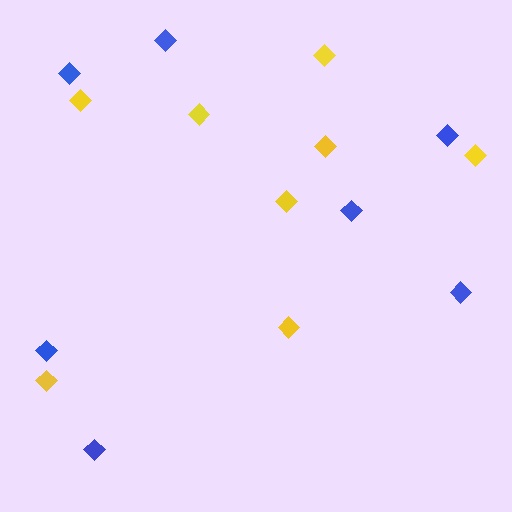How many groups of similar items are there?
There are 2 groups: one group of yellow diamonds (8) and one group of blue diamonds (7).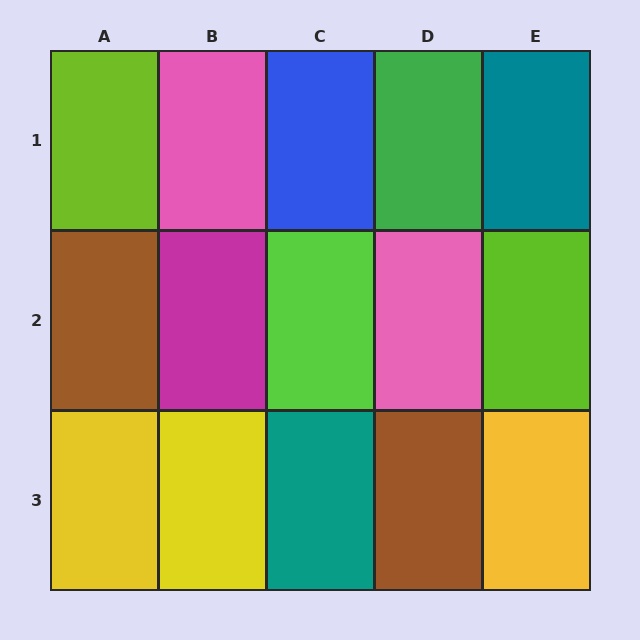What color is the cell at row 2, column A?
Brown.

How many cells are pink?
2 cells are pink.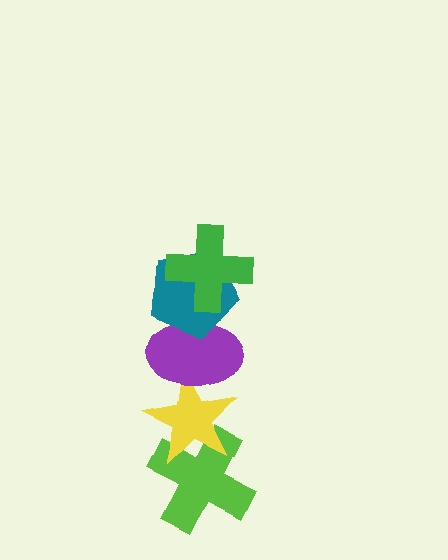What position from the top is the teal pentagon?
The teal pentagon is 2nd from the top.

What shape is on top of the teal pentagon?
The green cross is on top of the teal pentagon.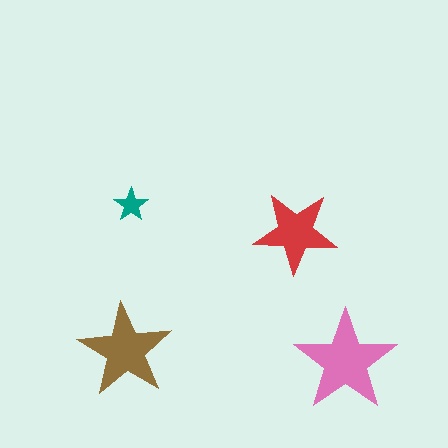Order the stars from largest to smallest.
the pink one, the brown one, the red one, the teal one.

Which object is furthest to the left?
The brown star is leftmost.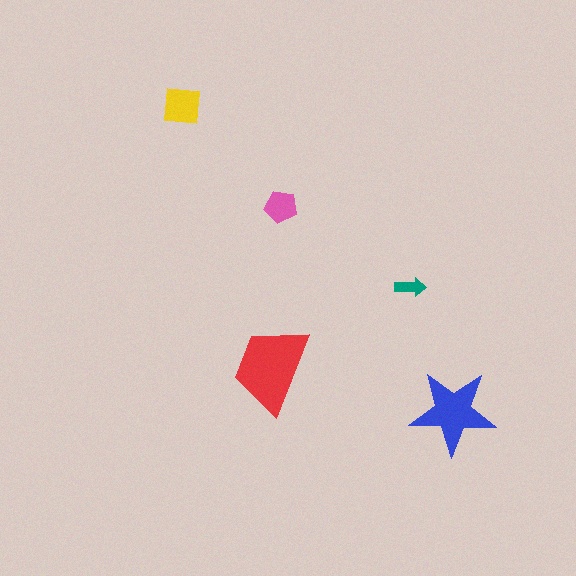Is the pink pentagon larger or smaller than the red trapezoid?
Smaller.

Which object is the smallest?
The teal arrow.